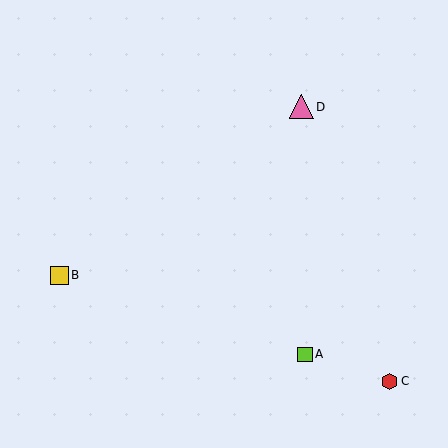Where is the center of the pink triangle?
The center of the pink triangle is at (301, 107).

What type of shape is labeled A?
Shape A is a lime square.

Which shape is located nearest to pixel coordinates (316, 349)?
The lime square (labeled A) at (305, 354) is nearest to that location.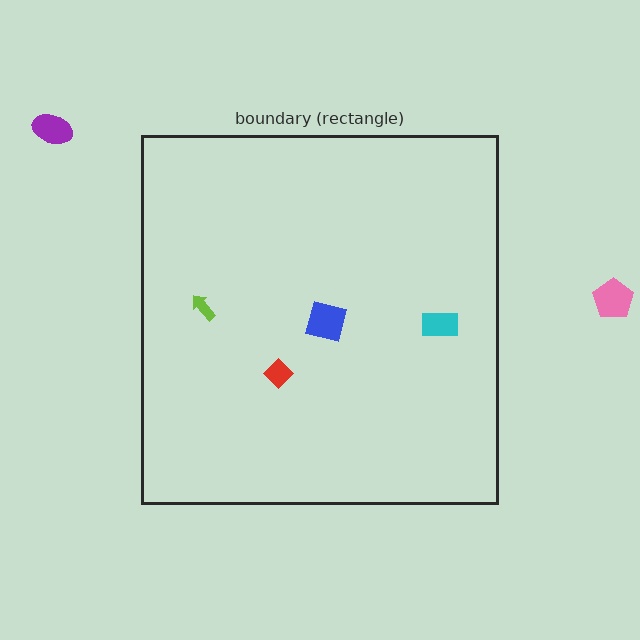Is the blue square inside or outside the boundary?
Inside.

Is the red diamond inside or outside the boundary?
Inside.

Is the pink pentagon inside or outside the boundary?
Outside.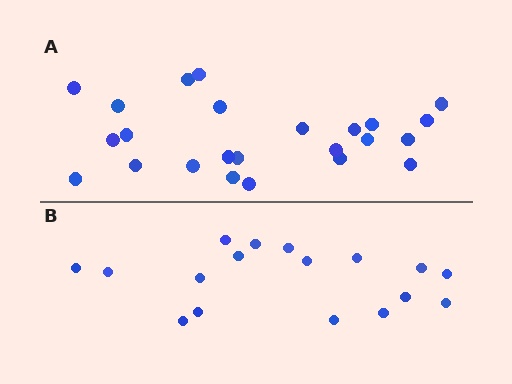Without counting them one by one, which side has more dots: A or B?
Region A (the top region) has more dots.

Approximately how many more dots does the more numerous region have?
Region A has roughly 8 or so more dots than region B.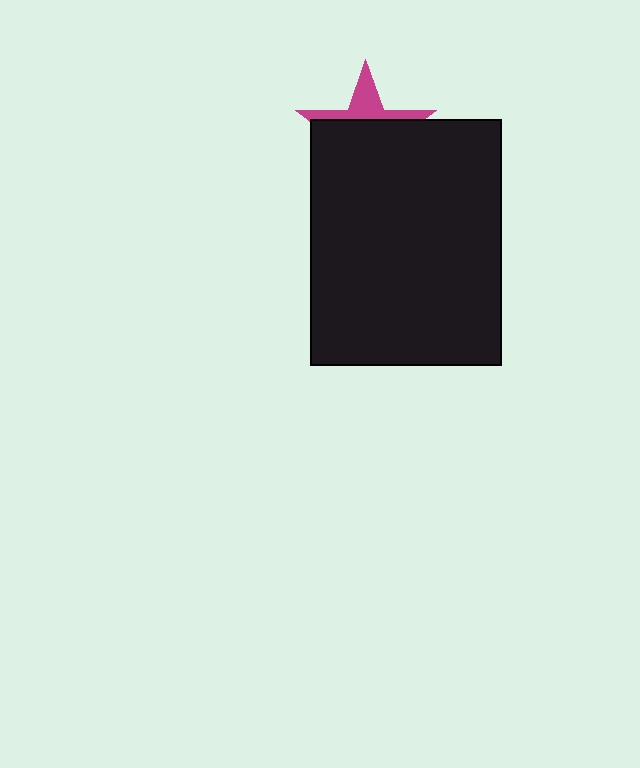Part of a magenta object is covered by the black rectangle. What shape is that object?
It is a star.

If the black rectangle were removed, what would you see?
You would see the complete magenta star.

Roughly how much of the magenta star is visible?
A small part of it is visible (roughly 34%).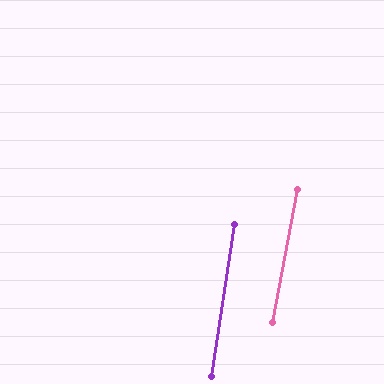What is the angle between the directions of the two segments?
Approximately 2 degrees.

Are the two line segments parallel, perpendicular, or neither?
Parallel — their directions differ by only 1.7°.